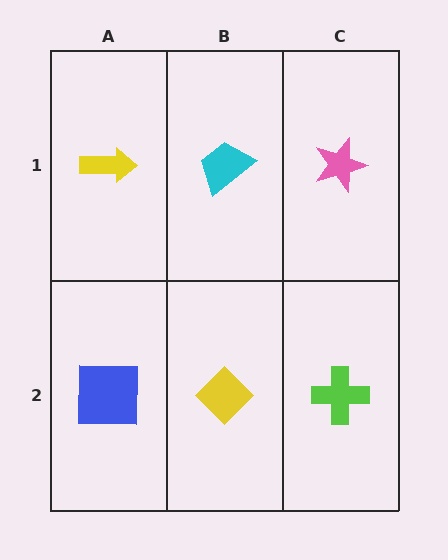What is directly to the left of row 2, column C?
A yellow diamond.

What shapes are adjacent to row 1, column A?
A blue square (row 2, column A), a cyan trapezoid (row 1, column B).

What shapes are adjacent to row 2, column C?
A pink star (row 1, column C), a yellow diamond (row 2, column B).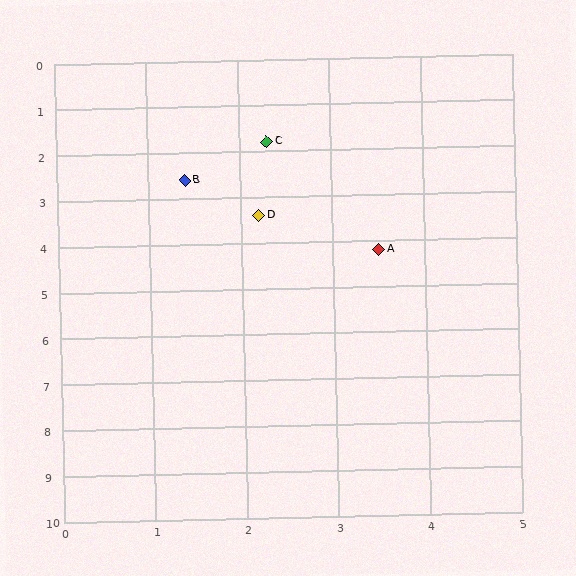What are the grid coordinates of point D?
Point D is at approximately (2.2, 3.4).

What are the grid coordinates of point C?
Point C is at approximately (2.3, 1.8).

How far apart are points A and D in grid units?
Points A and D are about 1.5 grid units apart.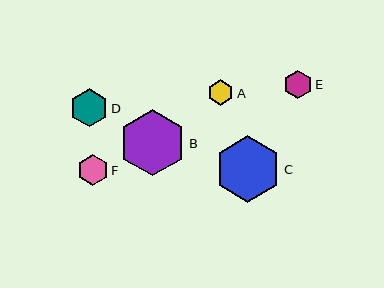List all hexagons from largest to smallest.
From largest to smallest: B, C, D, F, E, A.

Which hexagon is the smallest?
Hexagon A is the smallest with a size of approximately 25 pixels.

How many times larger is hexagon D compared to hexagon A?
Hexagon D is approximately 1.5 times the size of hexagon A.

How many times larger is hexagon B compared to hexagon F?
Hexagon B is approximately 2.2 times the size of hexagon F.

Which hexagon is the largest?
Hexagon B is the largest with a size of approximately 67 pixels.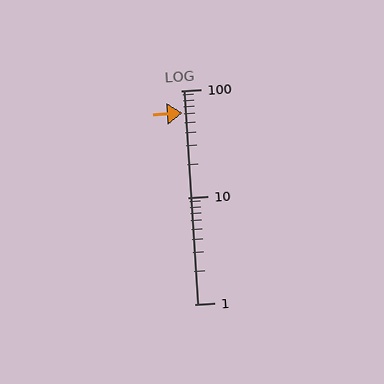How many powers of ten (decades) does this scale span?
The scale spans 2 decades, from 1 to 100.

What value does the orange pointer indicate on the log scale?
The pointer indicates approximately 61.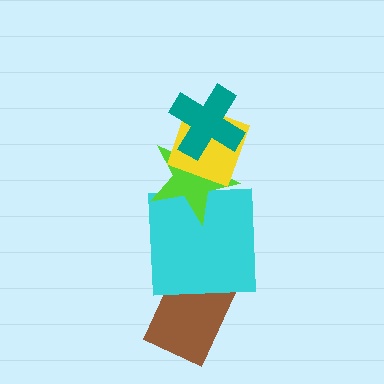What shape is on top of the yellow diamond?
The teal cross is on top of the yellow diamond.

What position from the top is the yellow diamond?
The yellow diamond is 2nd from the top.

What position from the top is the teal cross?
The teal cross is 1st from the top.